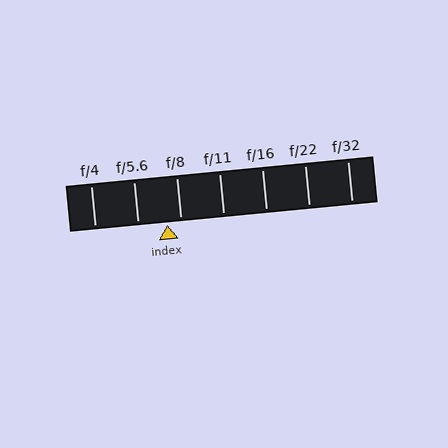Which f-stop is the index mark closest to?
The index mark is closest to f/8.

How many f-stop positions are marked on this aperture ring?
There are 7 f-stop positions marked.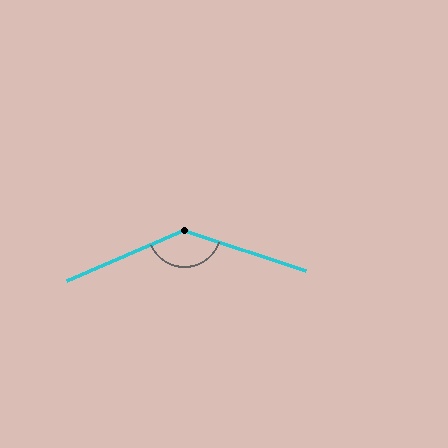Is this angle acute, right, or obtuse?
It is obtuse.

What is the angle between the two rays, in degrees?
Approximately 138 degrees.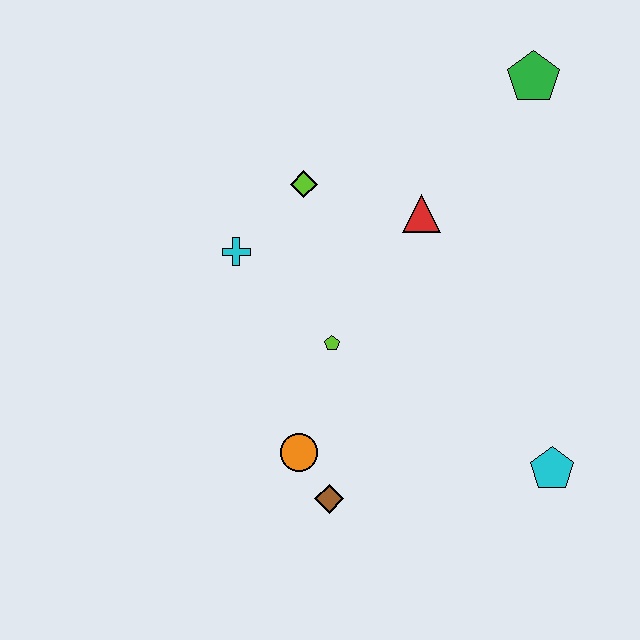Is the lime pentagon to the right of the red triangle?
No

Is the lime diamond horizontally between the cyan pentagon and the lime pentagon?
No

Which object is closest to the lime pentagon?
The orange circle is closest to the lime pentagon.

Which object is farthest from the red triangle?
The brown diamond is farthest from the red triangle.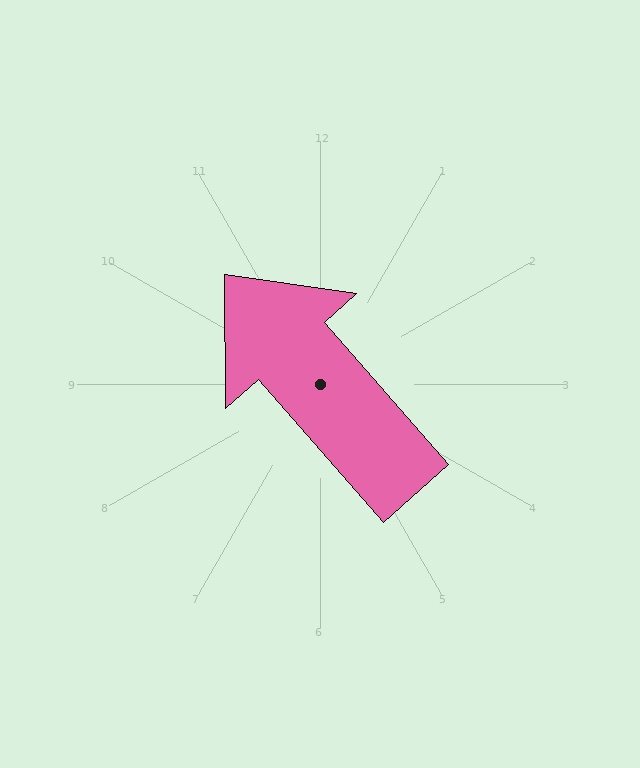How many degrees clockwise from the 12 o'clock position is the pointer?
Approximately 319 degrees.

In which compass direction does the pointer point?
Northwest.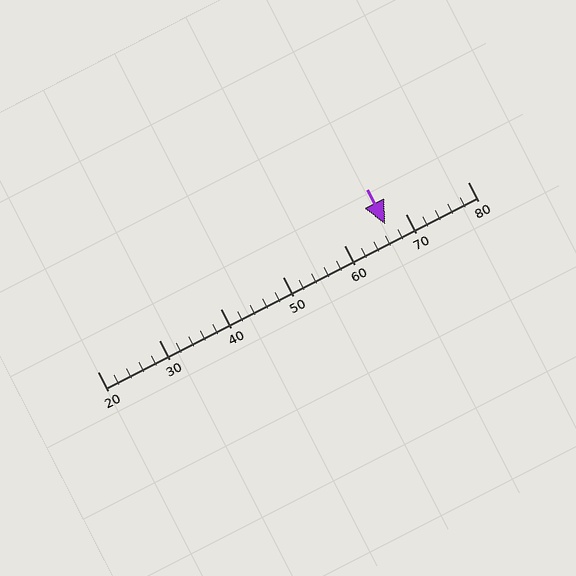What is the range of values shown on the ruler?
The ruler shows values from 20 to 80.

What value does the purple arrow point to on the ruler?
The purple arrow points to approximately 67.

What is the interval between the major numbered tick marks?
The major tick marks are spaced 10 units apart.